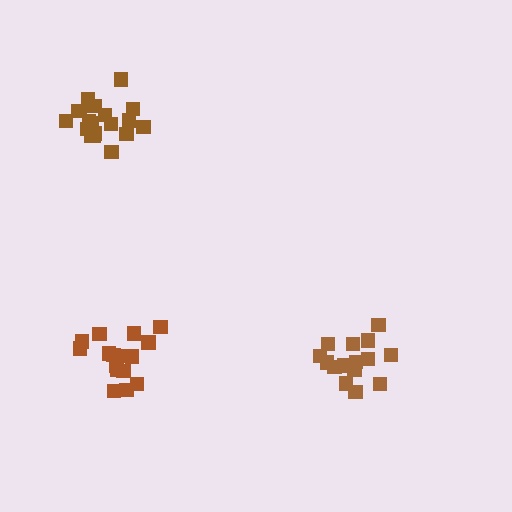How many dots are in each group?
Group 1: 19 dots, Group 2: 15 dots, Group 3: 16 dots (50 total).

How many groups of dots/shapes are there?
There are 3 groups.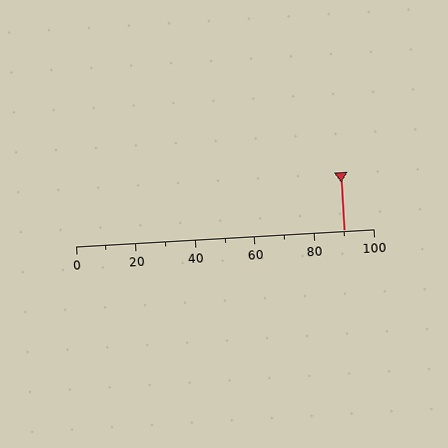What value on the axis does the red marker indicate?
The marker indicates approximately 90.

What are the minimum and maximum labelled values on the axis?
The axis runs from 0 to 100.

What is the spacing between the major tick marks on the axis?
The major ticks are spaced 20 apart.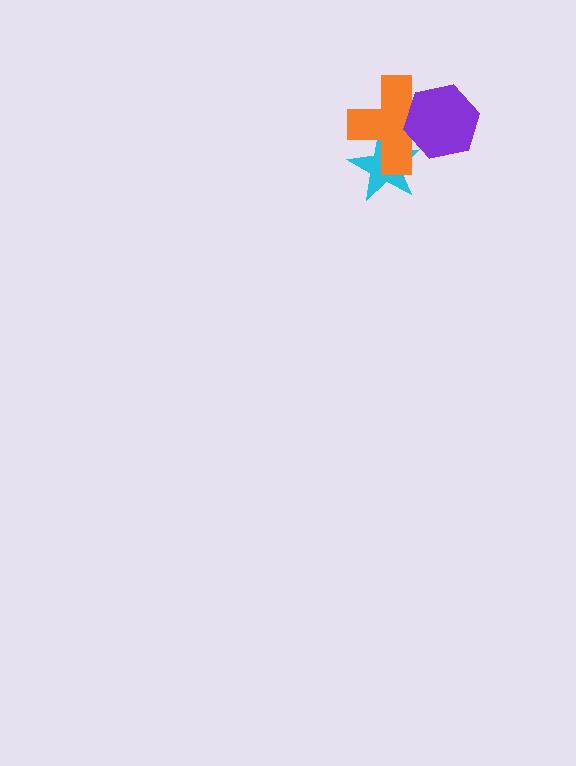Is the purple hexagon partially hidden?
No, no other shape covers it.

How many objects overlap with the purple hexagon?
1 object overlaps with the purple hexagon.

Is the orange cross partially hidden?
Yes, it is partially covered by another shape.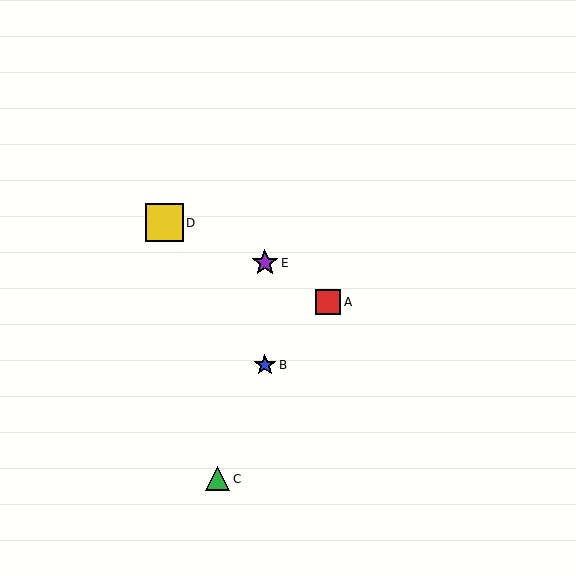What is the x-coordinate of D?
Object D is at x≈164.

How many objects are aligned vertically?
2 objects (B, E) are aligned vertically.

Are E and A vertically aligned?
No, E is at x≈265 and A is at x≈328.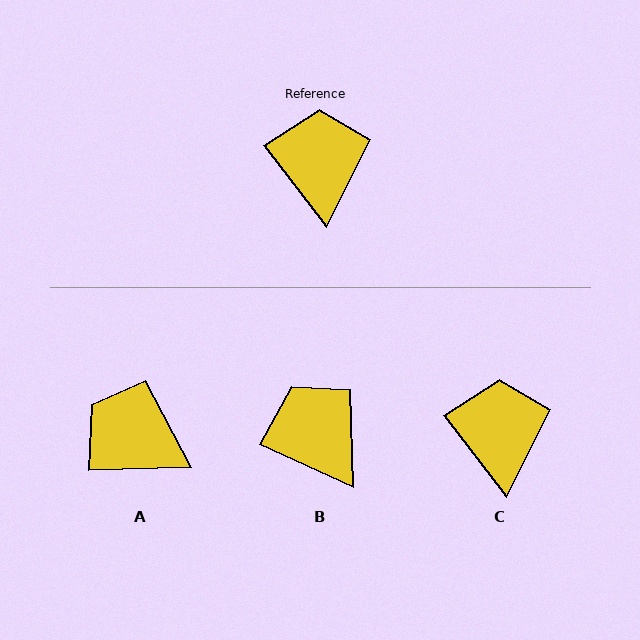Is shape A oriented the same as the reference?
No, it is off by about 54 degrees.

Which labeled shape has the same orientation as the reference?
C.